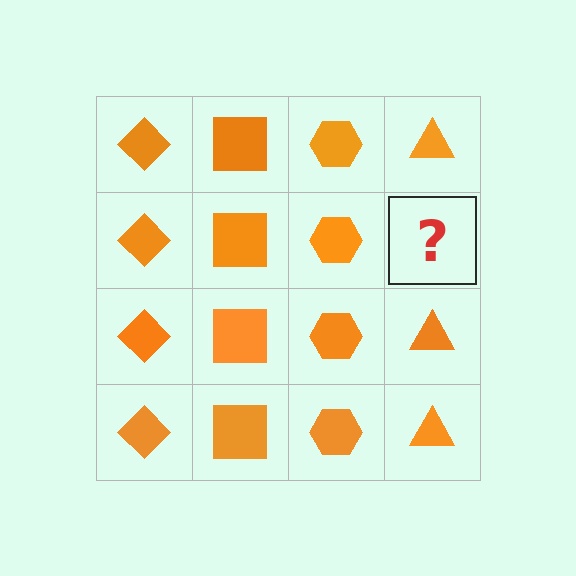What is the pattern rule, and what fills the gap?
The rule is that each column has a consistent shape. The gap should be filled with an orange triangle.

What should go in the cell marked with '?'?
The missing cell should contain an orange triangle.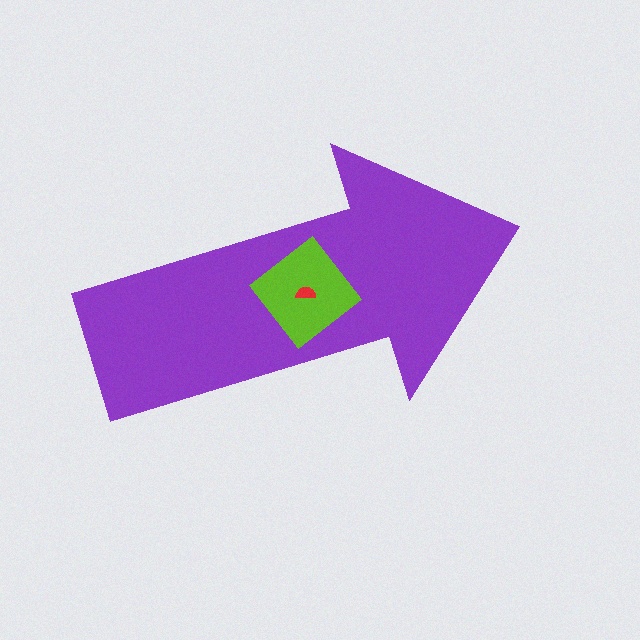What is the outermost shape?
The purple arrow.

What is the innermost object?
The red semicircle.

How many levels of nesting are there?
3.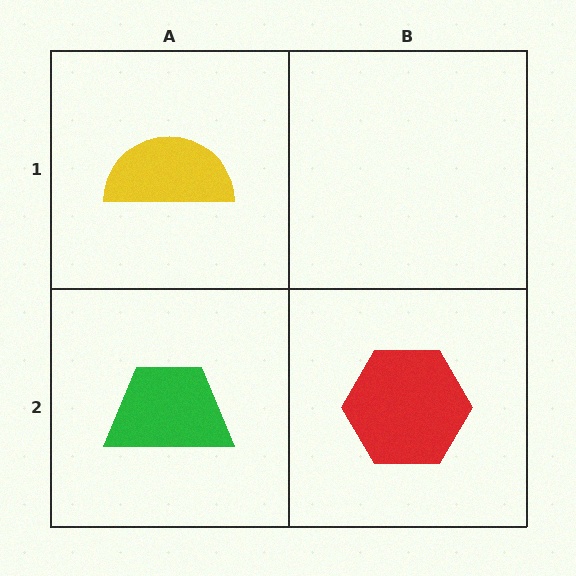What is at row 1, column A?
A yellow semicircle.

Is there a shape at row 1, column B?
No, that cell is empty.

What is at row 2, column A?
A green trapezoid.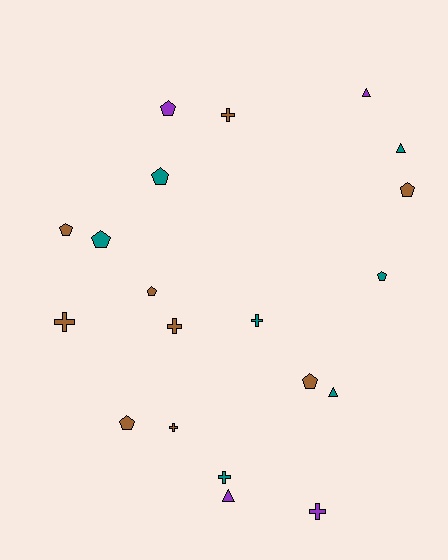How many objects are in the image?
There are 20 objects.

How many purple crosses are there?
There is 1 purple cross.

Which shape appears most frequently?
Pentagon, with 9 objects.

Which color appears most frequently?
Brown, with 9 objects.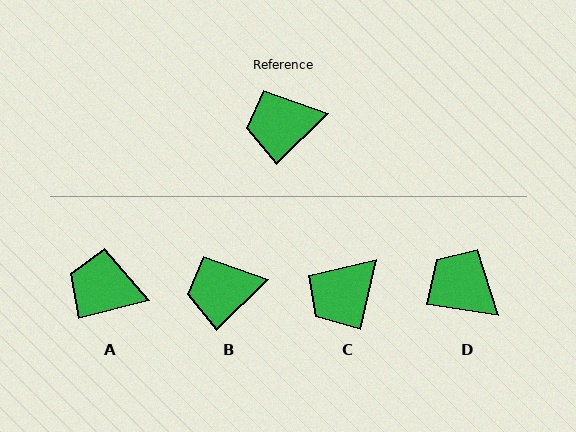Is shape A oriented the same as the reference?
No, it is off by about 30 degrees.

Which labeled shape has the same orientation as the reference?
B.